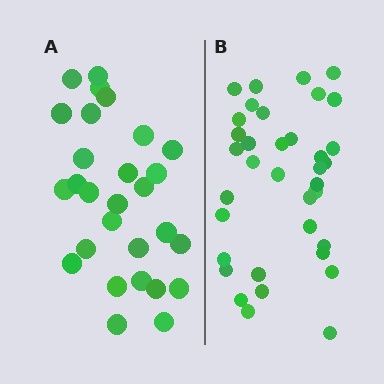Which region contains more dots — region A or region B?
Region B (the right region) has more dots.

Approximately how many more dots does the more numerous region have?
Region B has roughly 8 or so more dots than region A.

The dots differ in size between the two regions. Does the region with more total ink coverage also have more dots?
No. Region A has more total ink coverage because its dots are larger, but region B actually contains more individual dots. Total area can be misleading — the number of items is what matters here.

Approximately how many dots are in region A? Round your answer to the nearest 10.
About 30 dots. (The exact count is 28, which rounds to 30.)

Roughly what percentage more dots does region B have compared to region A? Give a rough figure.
About 30% more.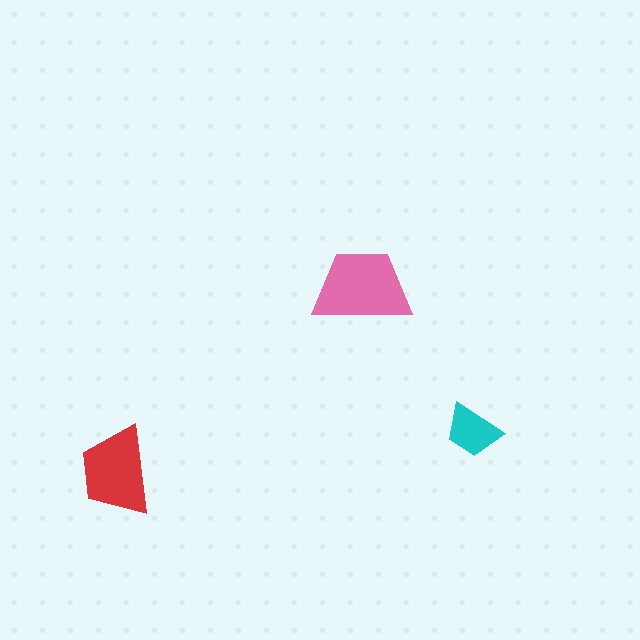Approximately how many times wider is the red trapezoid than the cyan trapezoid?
About 1.5 times wider.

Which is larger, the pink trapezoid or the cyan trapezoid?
The pink one.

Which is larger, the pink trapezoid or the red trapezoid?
The pink one.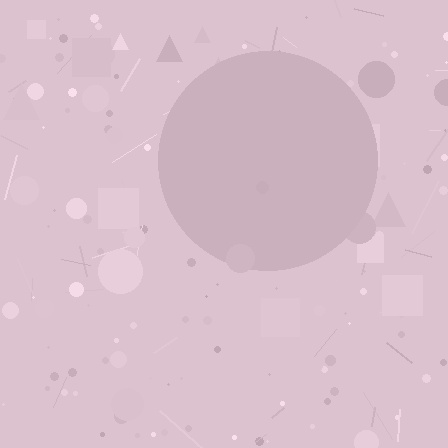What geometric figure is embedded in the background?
A circle is embedded in the background.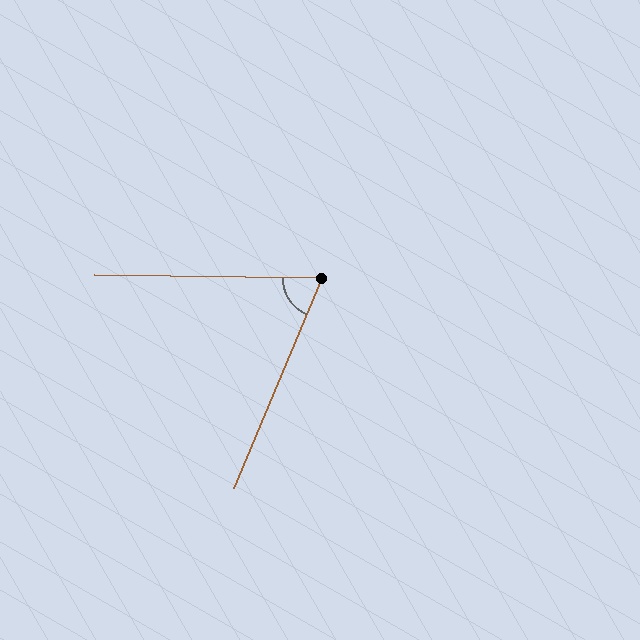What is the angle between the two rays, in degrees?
Approximately 68 degrees.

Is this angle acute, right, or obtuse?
It is acute.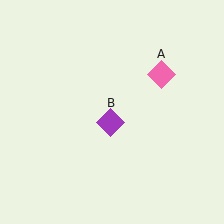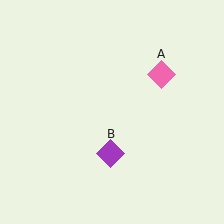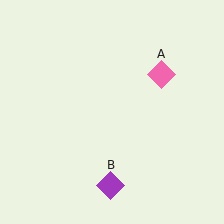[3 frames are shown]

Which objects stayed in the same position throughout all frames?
Pink diamond (object A) remained stationary.